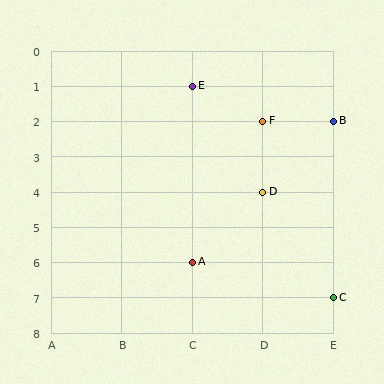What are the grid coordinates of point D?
Point D is at grid coordinates (D, 4).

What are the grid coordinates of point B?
Point B is at grid coordinates (E, 2).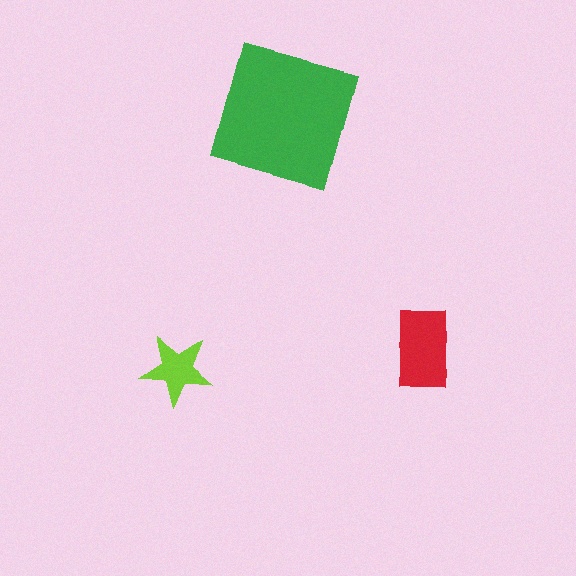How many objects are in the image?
There are 3 objects in the image.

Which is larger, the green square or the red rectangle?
The green square.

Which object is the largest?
The green square.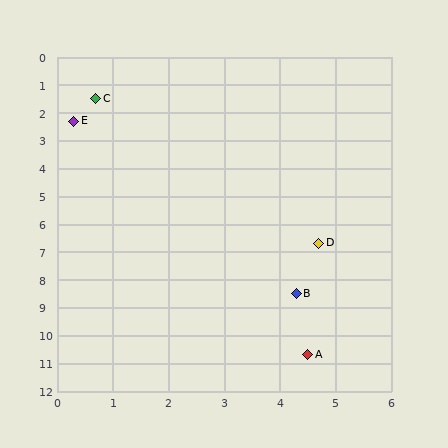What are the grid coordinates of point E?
Point E is at approximately (0.3, 2.3).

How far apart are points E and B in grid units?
Points E and B are about 7.4 grid units apart.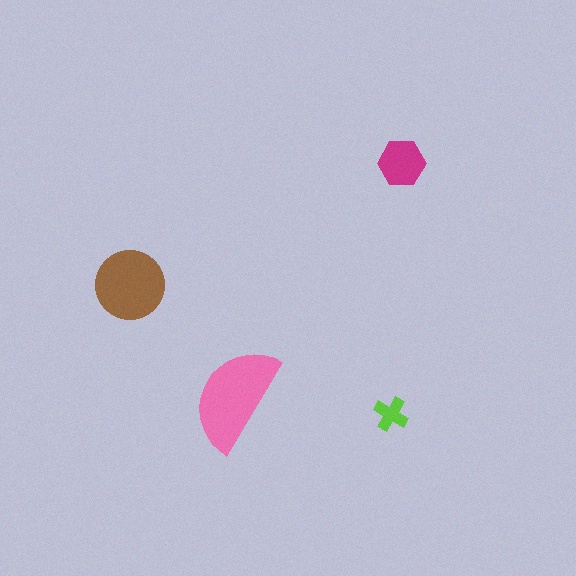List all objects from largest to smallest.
The pink semicircle, the brown circle, the magenta hexagon, the lime cross.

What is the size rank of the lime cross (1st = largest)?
4th.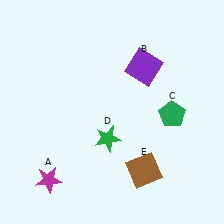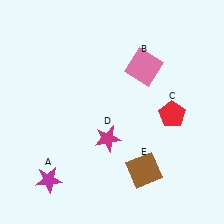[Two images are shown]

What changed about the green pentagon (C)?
In Image 1, C is green. In Image 2, it changed to red.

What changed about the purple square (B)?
In Image 1, B is purple. In Image 2, it changed to pink.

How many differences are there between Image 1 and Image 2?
There are 3 differences between the two images.